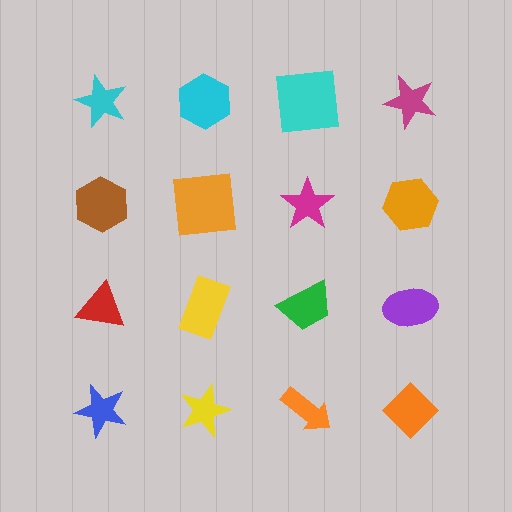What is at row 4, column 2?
A yellow star.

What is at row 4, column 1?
A blue star.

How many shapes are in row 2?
4 shapes.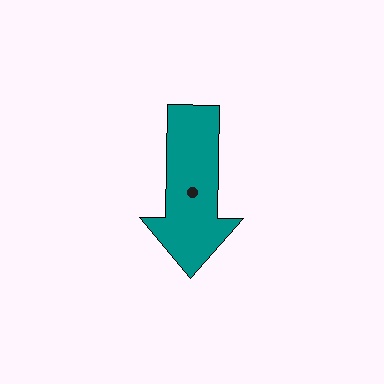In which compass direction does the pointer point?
South.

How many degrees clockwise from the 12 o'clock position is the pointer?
Approximately 181 degrees.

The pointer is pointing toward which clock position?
Roughly 6 o'clock.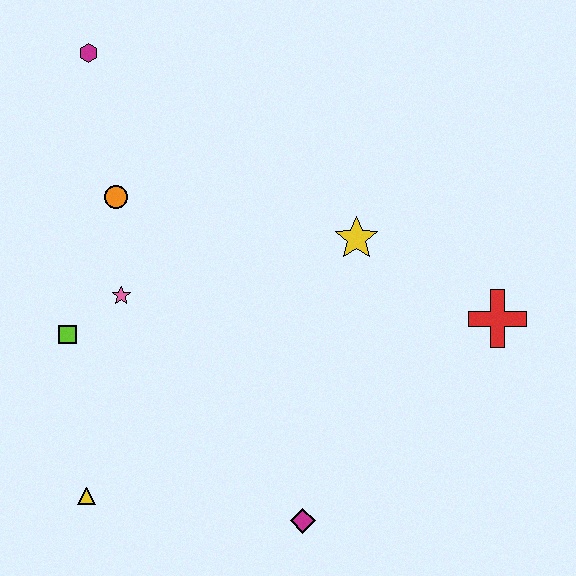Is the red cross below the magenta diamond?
No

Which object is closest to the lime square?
The pink star is closest to the lime square.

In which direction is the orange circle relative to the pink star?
The orange circle is above the pink star.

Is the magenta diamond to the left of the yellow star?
Yes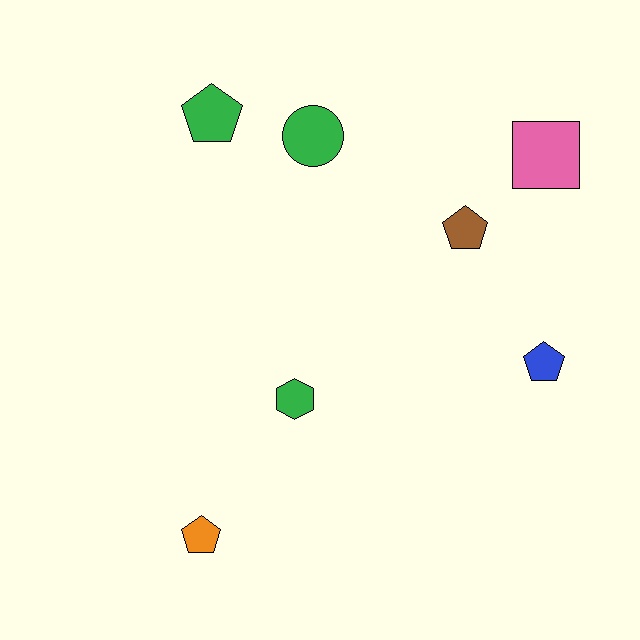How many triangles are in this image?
There are no triangles.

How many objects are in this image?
There are 7 objects.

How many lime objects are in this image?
There are no lime objects.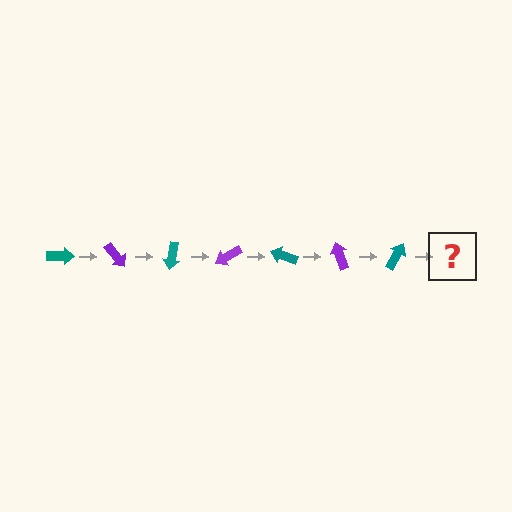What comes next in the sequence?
The next element should be a purple arrow, rotated 350 degrees from the start.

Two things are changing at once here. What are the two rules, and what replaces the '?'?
The two rules are that it rotates 50 degrees each step and the color cycles through teal and purple. The '?' should be a purple arrow, rotated 350 degrees from the start.